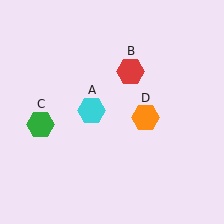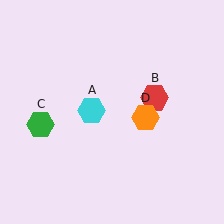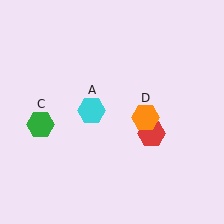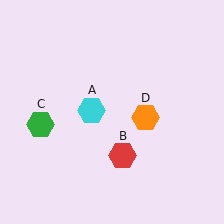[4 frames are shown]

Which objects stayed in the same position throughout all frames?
Cyan hexagon (object A) and green hexagon (object C) and orange hexagon (object D) remained stationary.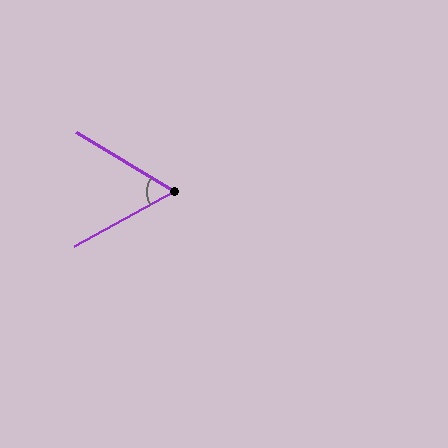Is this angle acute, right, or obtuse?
It is acute.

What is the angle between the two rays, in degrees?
Approximately 60 degrees.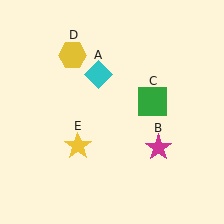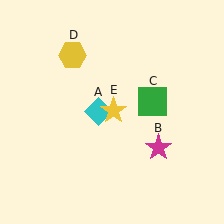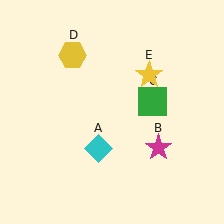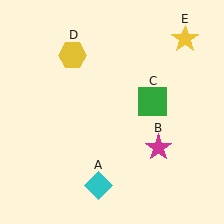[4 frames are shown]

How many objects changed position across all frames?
2 objects changed position: cyan diamond (object A), yellow star (object E).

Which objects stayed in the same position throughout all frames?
Magenta star (object B) and green square (object C) and yellow hexagon (object D) remained stationary.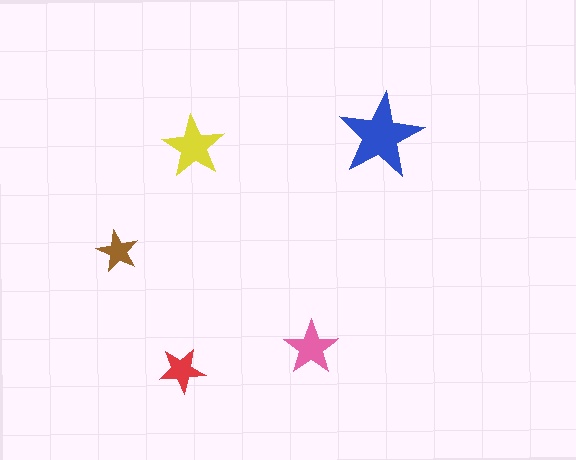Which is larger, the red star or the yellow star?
The yellow one.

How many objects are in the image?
There are 5 objects in the image.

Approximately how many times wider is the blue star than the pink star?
About 1.5 times wider.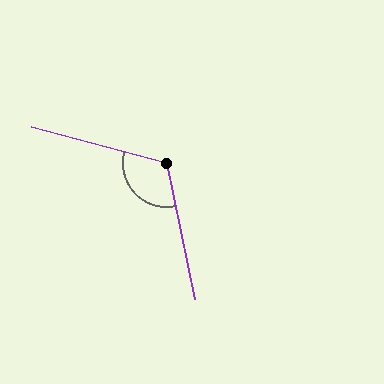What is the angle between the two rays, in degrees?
Approximately 116 degrees.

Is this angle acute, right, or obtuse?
It is obtuse.